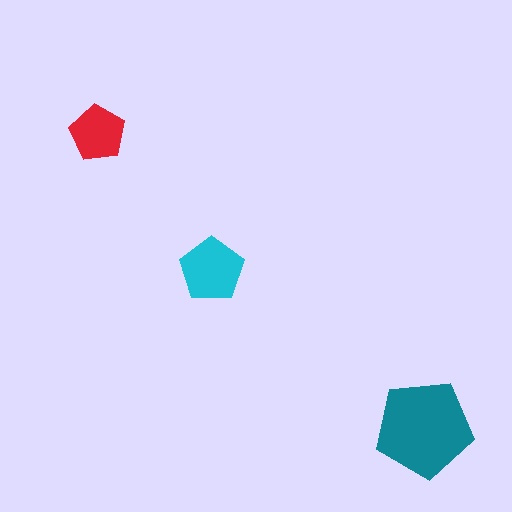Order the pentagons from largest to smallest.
the teal one, the cyan one, the red one.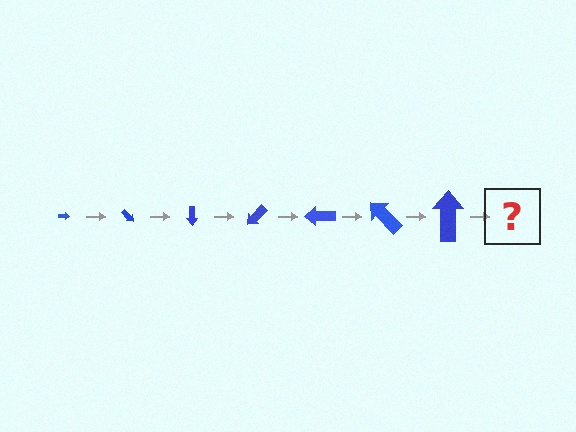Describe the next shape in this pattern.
It should be an arrow, larger than the previous one and rotated 315 degrees from the start.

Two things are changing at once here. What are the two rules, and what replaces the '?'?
The two rules are that the arrow grows larger each step and it rotates 45 degrees each step. The '?' should be an arrow, larger than the previous one and rotated 315 degrees from the start.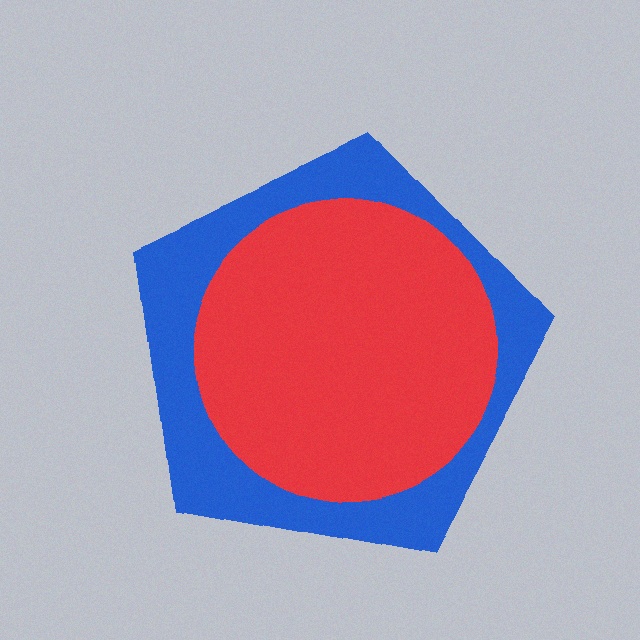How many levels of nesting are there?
2.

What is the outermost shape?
The blue pentagon.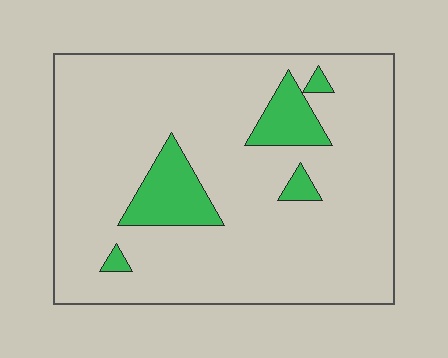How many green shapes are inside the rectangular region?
5.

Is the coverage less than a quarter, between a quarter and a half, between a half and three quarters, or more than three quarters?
Less than a quarter.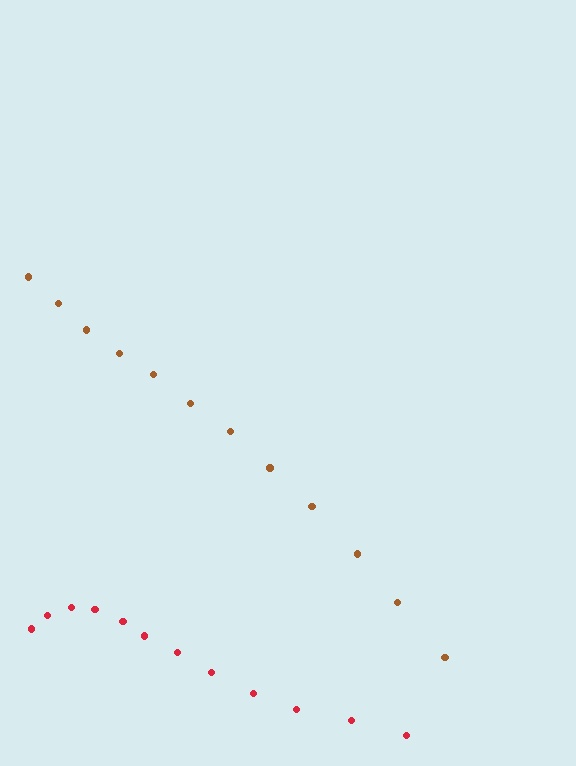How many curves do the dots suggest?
There are 2 distinct paths.